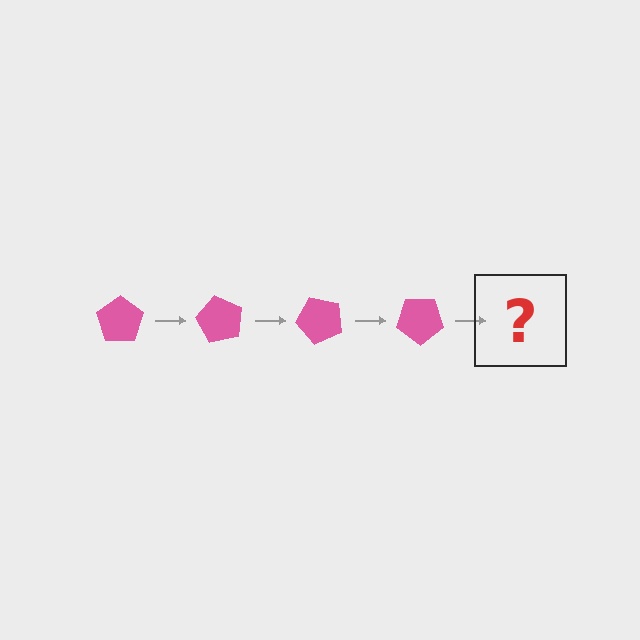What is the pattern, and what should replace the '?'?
The pattern is that the pentagon rotates 60 degrees each step. The '?' should be a pink pentagon rotated 240 degrees.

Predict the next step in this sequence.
The next step is a pink pentagon rotated 240 degrees.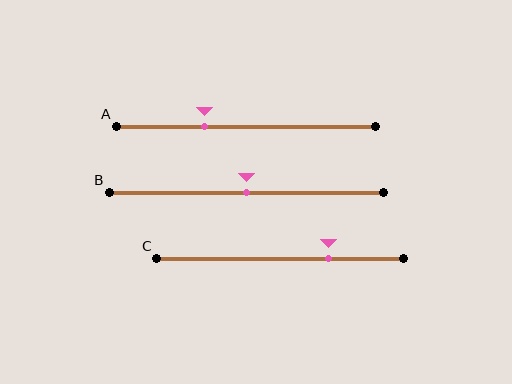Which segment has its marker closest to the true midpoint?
Segment B has its marker closest to the true midpoint.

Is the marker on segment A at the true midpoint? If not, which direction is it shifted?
No, the marker on segment A is shifted to the left by about 16% of the segment length.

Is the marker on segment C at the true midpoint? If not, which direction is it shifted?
No, the marker on segment C is shifted to the right by about 20% of the segment length.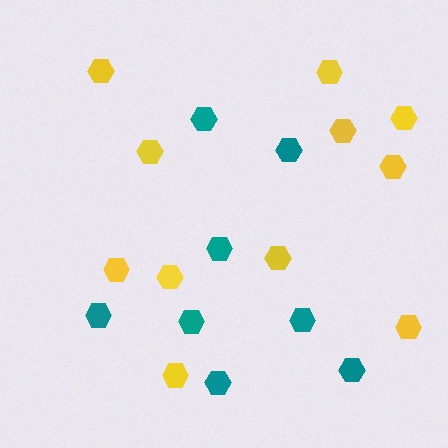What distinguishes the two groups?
There are 2 groups: one group of teal hexagons (8) and one group of yellow hexagons (11).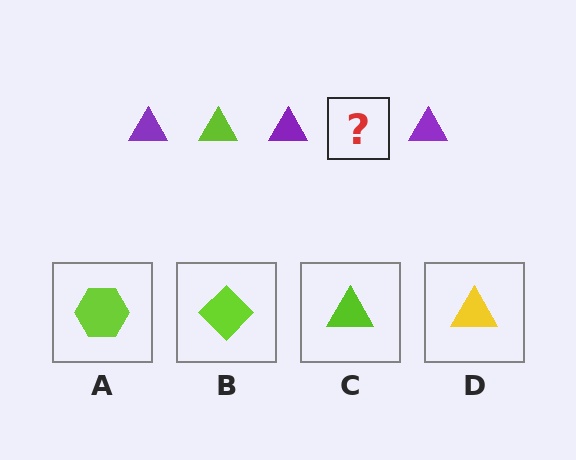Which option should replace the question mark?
Option C.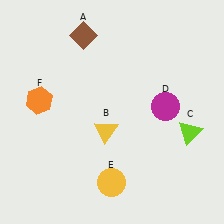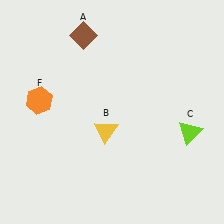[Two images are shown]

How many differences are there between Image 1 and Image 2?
There are 2 differences between the two images.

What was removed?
The yellow circle (E), the magenta circle (D) were removed in Image 2.